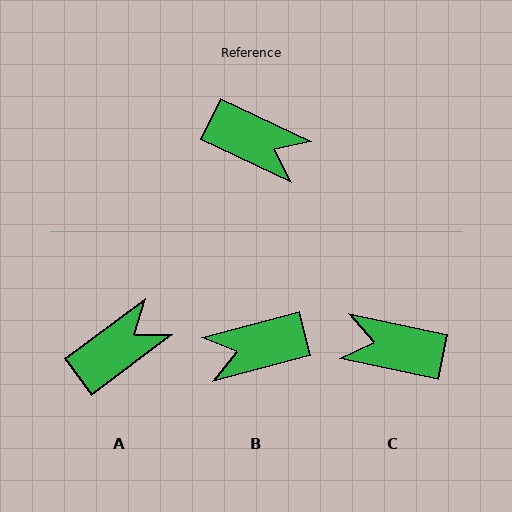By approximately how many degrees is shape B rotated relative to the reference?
Approximately 140 degrees clockwise.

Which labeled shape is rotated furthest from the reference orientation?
C, about 166 degrees away.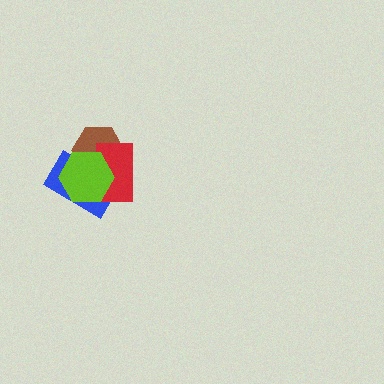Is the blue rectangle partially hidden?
Yes, it is partially covered by another shape.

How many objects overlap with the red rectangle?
3 objects overlap with the red rectangle.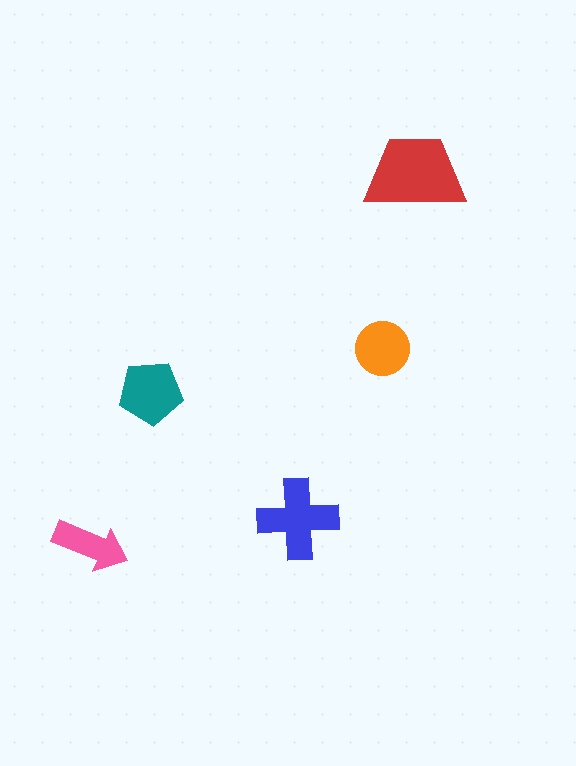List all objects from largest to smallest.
The red trapezoid, the blue cross, the teal pentagon, the orange circle, the pink arrow.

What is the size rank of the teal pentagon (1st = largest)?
3rd.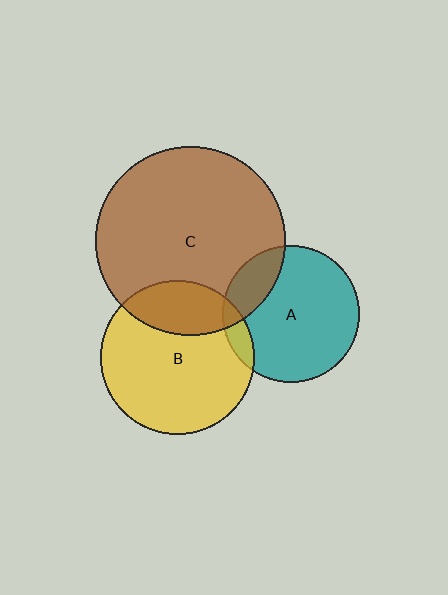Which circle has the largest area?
Circle C (brown).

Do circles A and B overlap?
Yes.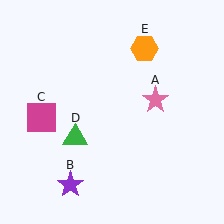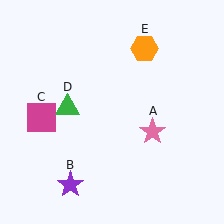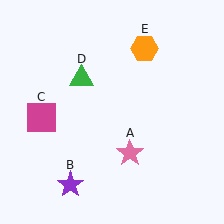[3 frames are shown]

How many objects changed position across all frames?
2 objects changed position: pink star (object A), green triangle (object D).